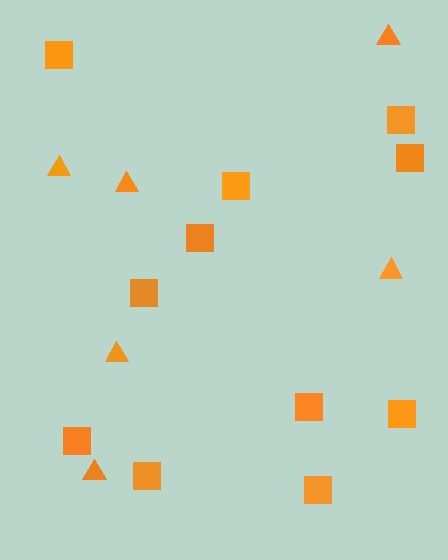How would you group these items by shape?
There are 2 groups: one group of triangles (6) and one group of squares (11).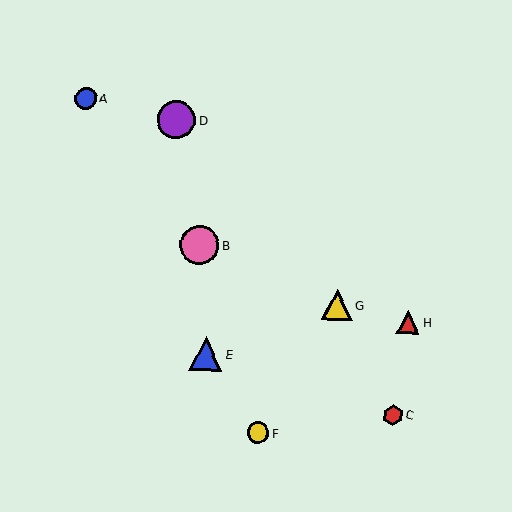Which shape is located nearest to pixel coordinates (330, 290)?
The yellow triangle (labeled G) at (337, 305) is nearest to that location.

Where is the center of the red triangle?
The center of the red triangle is at (408, 322).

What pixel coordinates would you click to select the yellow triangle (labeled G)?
Click at (337, 305) to select the yellow triangle G.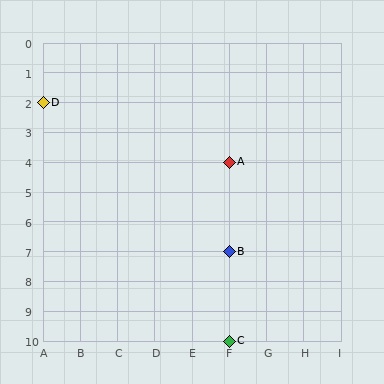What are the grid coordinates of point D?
Point D is at grid coordinates (A, 2).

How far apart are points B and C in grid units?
Points B and C are 3 rows apart.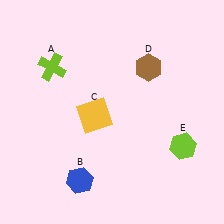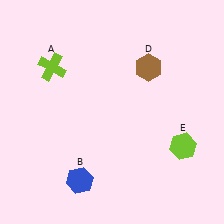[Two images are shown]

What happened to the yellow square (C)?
The yellow square (C) was removed in Image 2. It was in the bottom-left area of Image 1.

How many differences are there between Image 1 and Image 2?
There is 1 difference between the two images.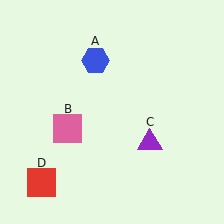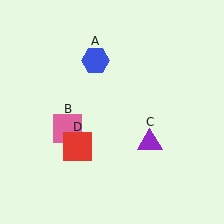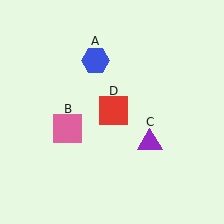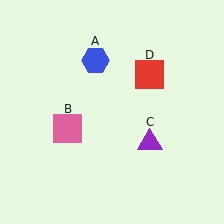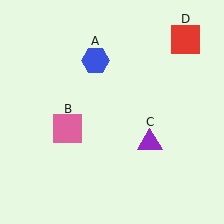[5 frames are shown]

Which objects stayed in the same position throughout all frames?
Blue hexagon (object A) and pink square (object B) and purple triangle (object C) remained stationary.